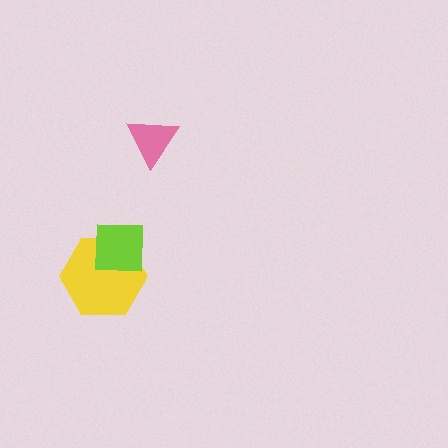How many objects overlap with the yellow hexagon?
1 object overlaps with the yellow hexagon.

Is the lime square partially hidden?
No, no other shape covers it.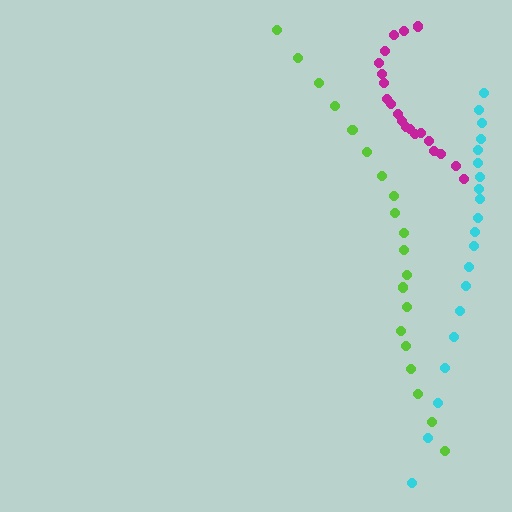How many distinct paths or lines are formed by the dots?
There are 3 distinct paths.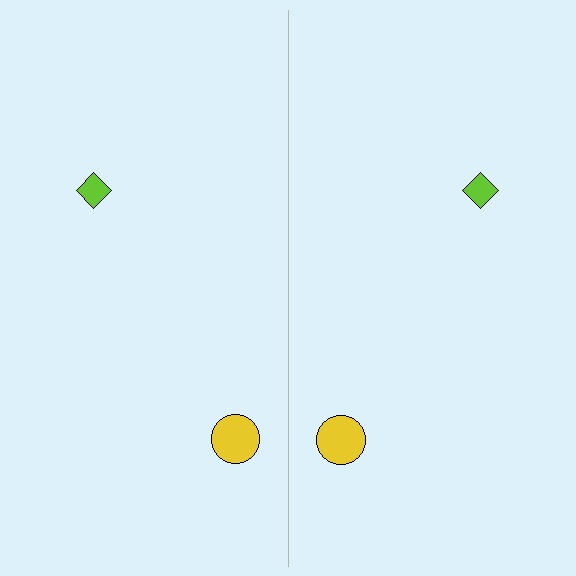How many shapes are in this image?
There are 4 shapes in this image.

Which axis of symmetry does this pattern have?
The pattern has a vertical axis of symmetry running through the center of the image.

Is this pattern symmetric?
Yes, this pattern has bilateral (reflection) symmetry.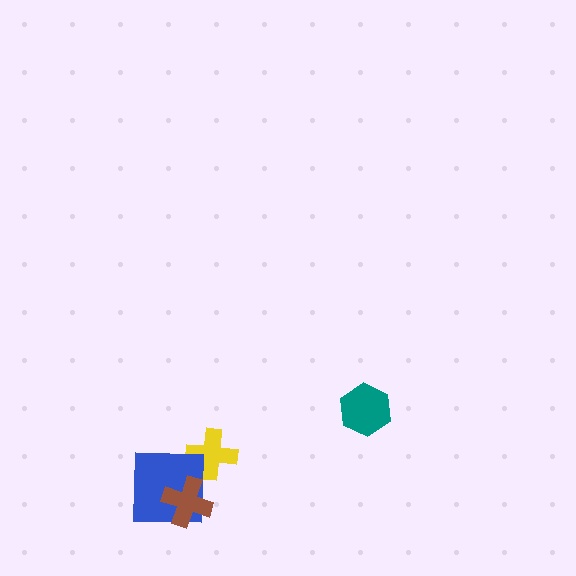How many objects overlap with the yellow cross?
1 object overlaps with the yellow cross.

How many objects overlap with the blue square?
2 objects overlap with the blue square.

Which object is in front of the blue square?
The brown cross is in front of the blue square.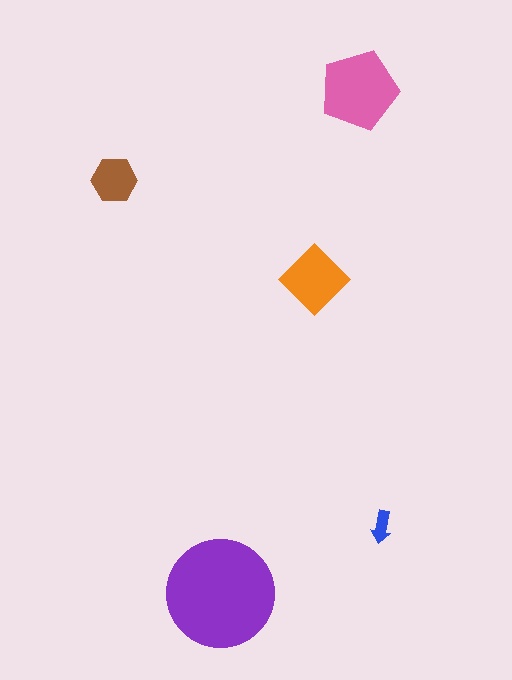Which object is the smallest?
The blue arrow.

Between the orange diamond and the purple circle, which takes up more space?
The purple circle.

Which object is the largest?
The purple circle.